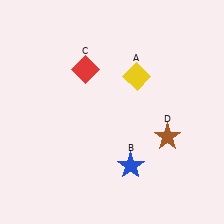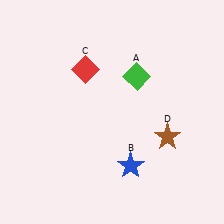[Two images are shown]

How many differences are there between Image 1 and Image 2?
There is 1 difference between the two images.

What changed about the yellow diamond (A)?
In Image 1, A is yellow. In Image 2, it changed to green.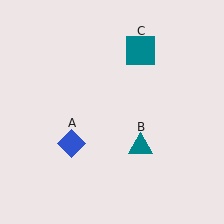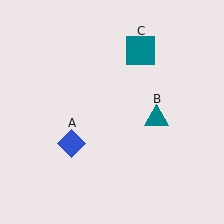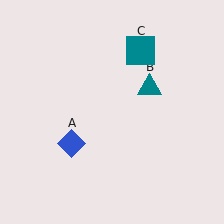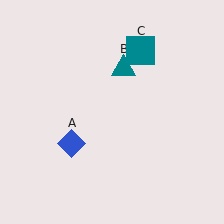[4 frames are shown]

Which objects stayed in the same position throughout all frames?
Blue diamond (object A) and teal square (object C) remained stationary.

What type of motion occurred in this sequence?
The teal triangle (object B) rotated counterclockwise around the center of the scene.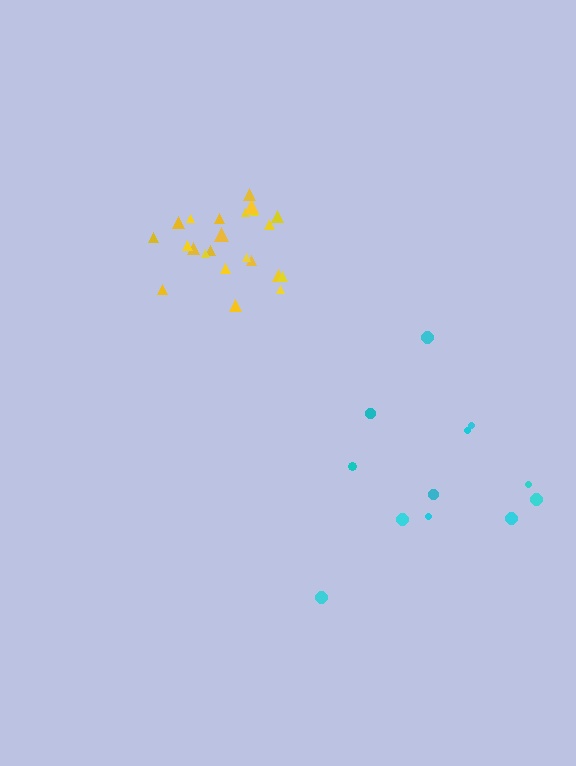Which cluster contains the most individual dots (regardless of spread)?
Yellow (23).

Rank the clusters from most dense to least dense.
yellow, cyan.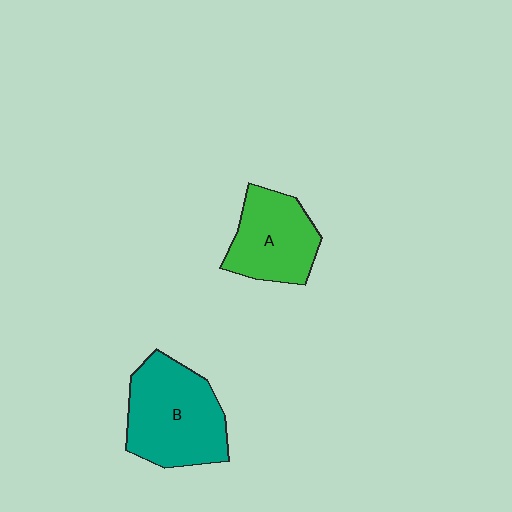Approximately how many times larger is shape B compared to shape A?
Approximately 1.3 times.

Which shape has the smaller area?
Shape A (green).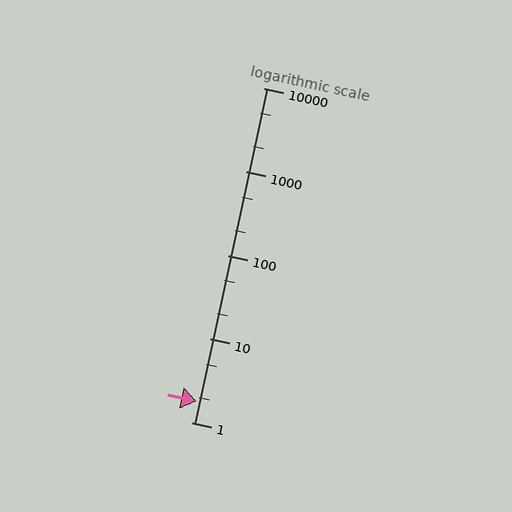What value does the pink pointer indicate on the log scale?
The pointer indicates approximately 1.8.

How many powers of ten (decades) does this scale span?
The scale spans 4 decades, from 1 to 10000.